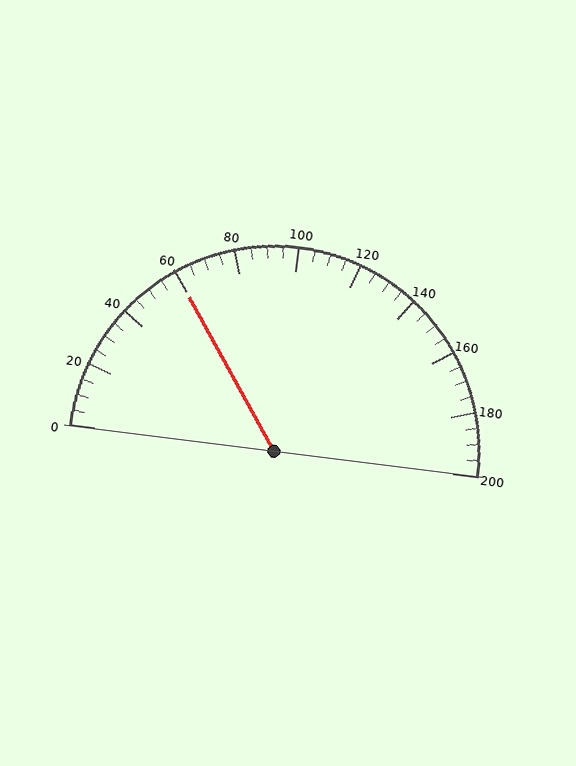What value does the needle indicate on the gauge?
The needle indicates approximately 60.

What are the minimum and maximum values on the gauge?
The gauge ranges from 0 to 200.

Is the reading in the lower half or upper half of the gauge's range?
The reading is in the lower half of the range (0 to 200).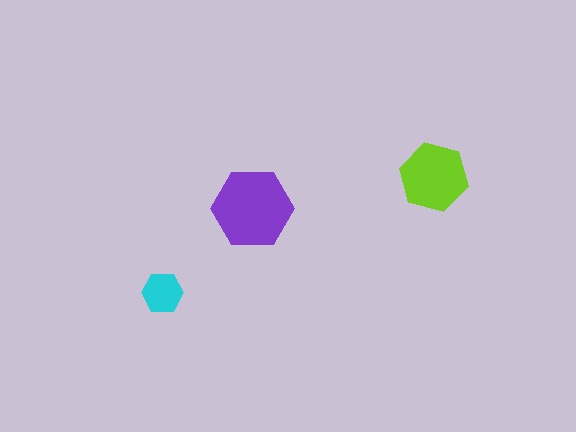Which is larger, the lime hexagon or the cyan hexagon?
The lime one.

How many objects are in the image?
There are 3 objects in the image.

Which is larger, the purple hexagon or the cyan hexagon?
The purple one.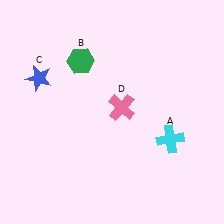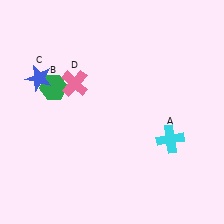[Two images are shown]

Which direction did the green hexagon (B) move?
The green hexagon (B) moved left.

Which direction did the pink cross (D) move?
The pink cross (D) moved left.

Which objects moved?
The objects that moved are: the green hexagon (B), the pink cross (D).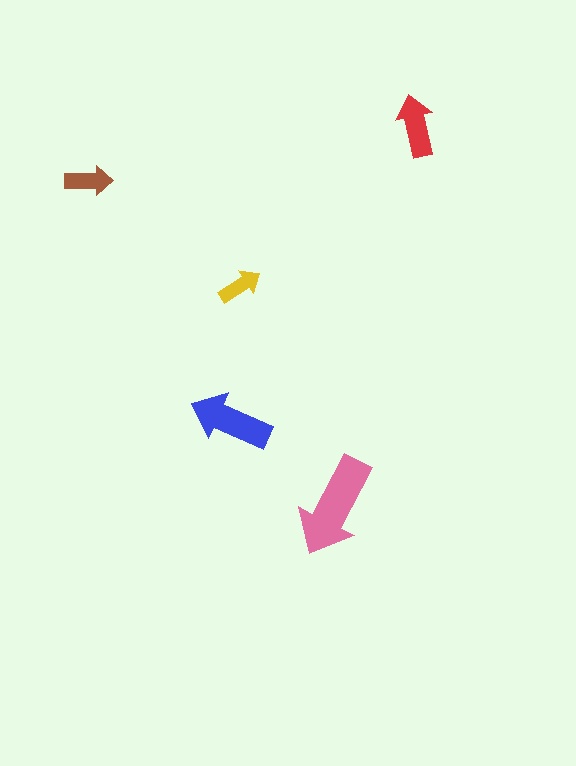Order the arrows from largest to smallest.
the pink one, the blue one, the red one, the brown one, the yellow one.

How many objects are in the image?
There are 5 objects in the image.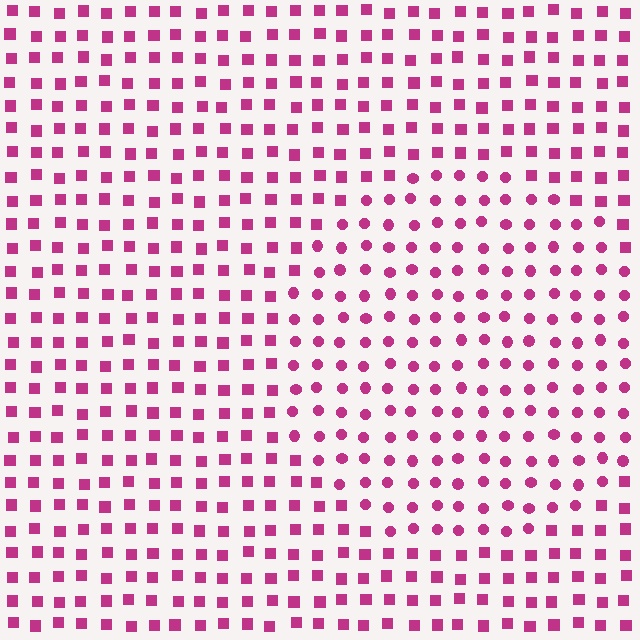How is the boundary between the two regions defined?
The boundary is defined by a change in element shape: circles inside vs. squares outside. All elements share the same color and spacing.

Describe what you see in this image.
The image is filled with small magenta elements arranged in a uniform grid. A circle-shaped region contains circles, while the surrounding area contains squares. The boundary is defined purely by the change in element shape.